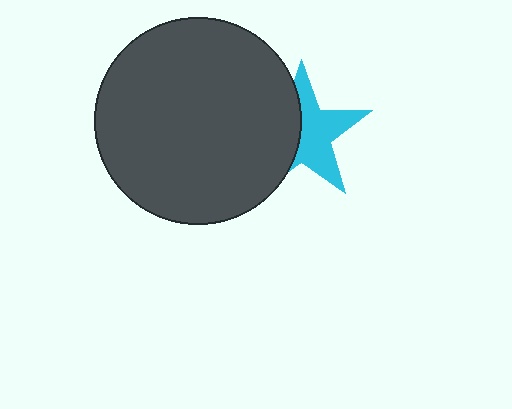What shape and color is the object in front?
The object in front is a dark gray circle.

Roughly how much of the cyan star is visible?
About half of it is visible (roughly 55%).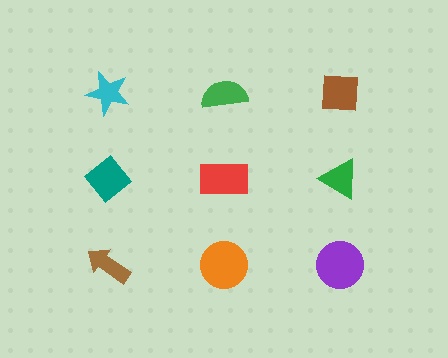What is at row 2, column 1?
A teal diamond.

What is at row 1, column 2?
A green semicircle.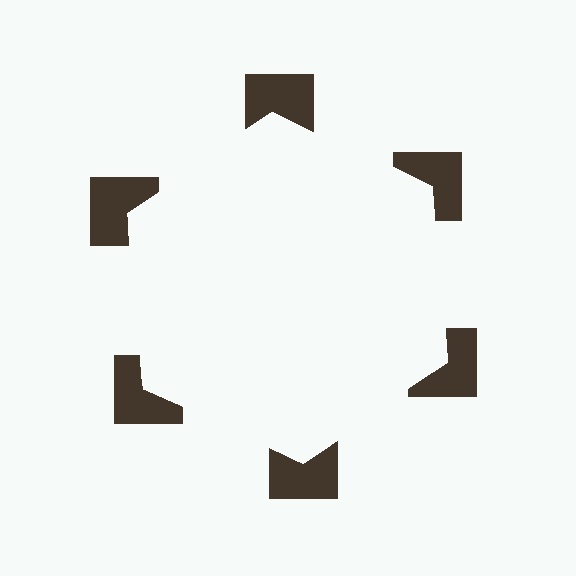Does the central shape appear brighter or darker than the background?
It typically appears slightly brighter than the background, even though no actual brightness change is drawn.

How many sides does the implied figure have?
6 sides.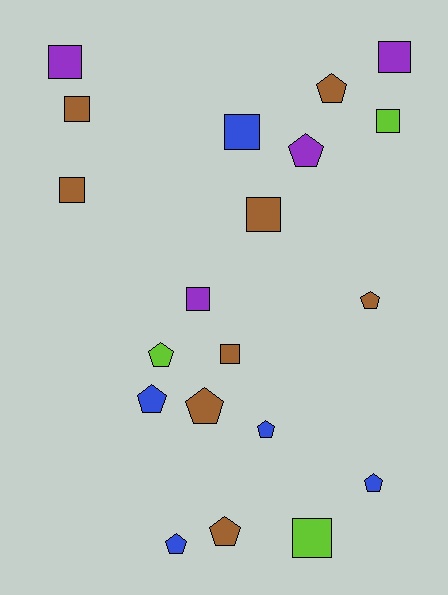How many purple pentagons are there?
There is 1 purple pentagon.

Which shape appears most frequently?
Square, with 10 objects.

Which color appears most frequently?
Brown, with 8 objects.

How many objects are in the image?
There are 20 objects.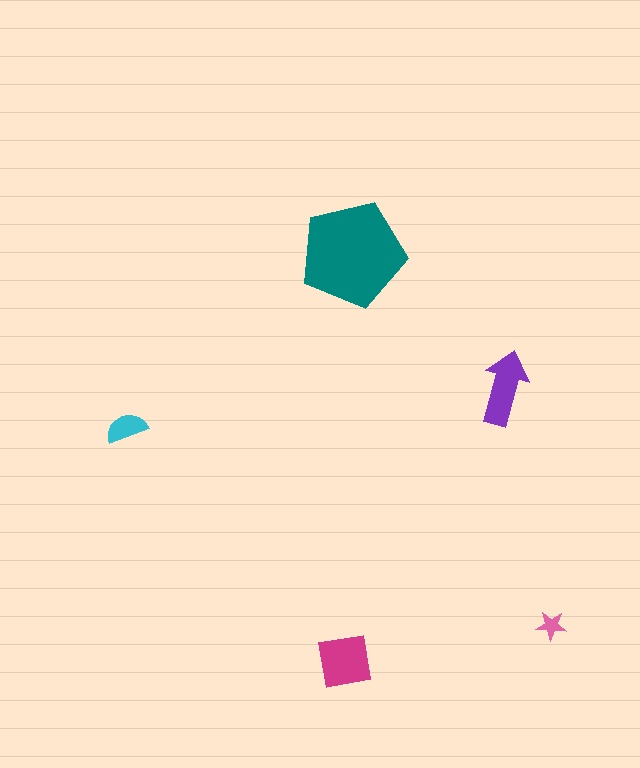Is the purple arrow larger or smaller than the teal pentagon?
Smaller.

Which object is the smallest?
The pink star.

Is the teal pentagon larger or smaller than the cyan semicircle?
Larger.